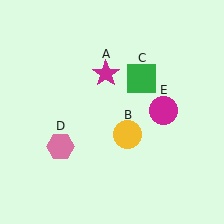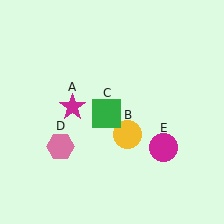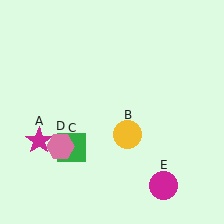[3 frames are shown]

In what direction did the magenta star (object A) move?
The magenta star (object A) moved down and to the left.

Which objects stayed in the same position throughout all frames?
Yellow circle (object B) and pink hexagon (object D) remained stationary.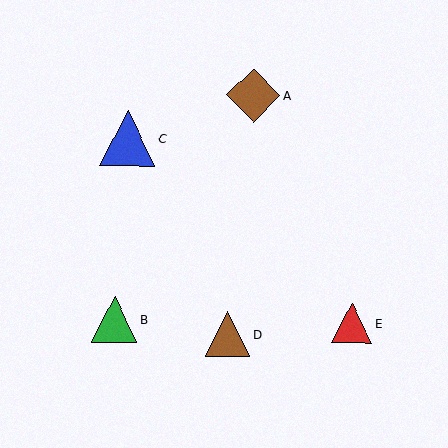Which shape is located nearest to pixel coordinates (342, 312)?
The red triangle (labeled E) at (352, 323) is nearest to that location.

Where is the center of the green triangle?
The center of the green triangle is at (114, 319).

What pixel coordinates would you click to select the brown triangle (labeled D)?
Click at (228, 334) to select the brown triangle D.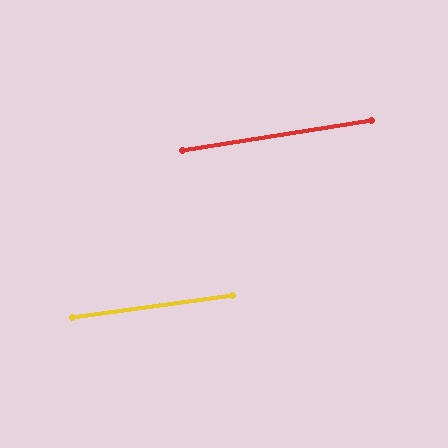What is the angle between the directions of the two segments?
Approximately 1 degree.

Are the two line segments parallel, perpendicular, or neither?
Parallel — their directions differ by only 0.9°.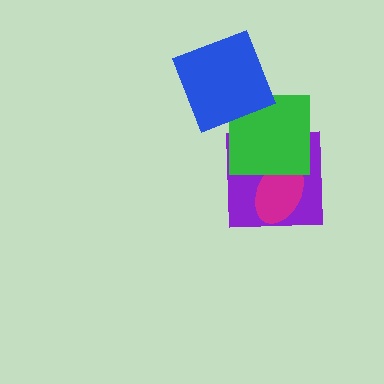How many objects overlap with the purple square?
2 objects overlap with the purple square.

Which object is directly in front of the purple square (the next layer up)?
The magenta ellipse is directly in front of the purple square.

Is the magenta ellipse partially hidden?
Yes, it is partially covered by another shape.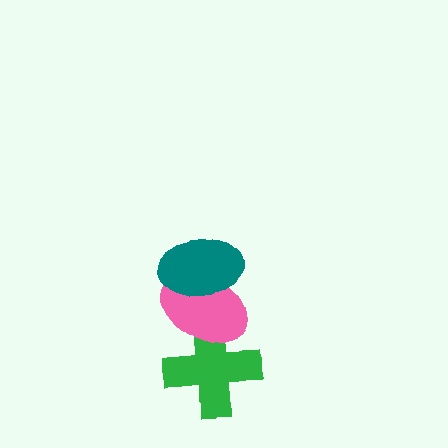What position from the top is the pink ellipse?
The pink ellipse is 2nd from the top.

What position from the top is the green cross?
The green cross is 3rd from the top.